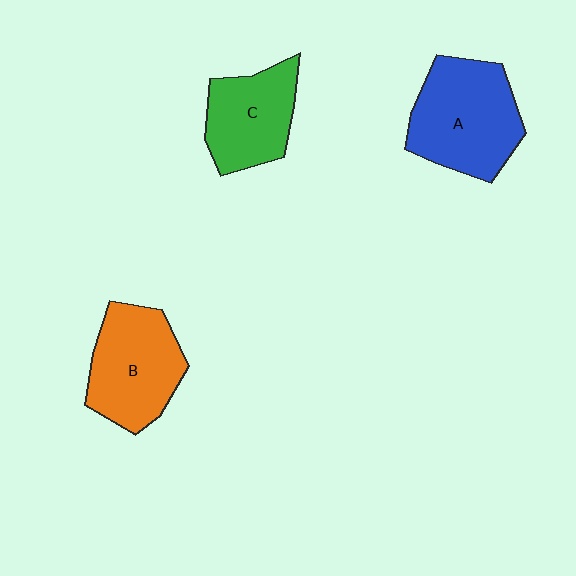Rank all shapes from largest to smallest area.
From largest to smallest: A (blue), B (orange), C (green).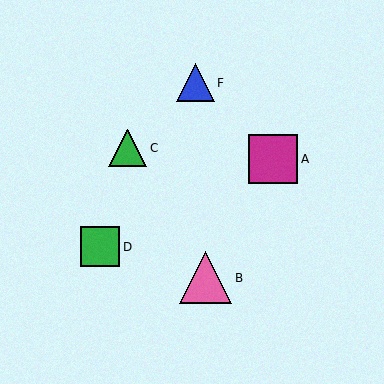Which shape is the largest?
The pink triangle (labeled B) is the largest.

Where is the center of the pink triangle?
The center of the pink triangle is at (206, 278).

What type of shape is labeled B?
Shape B is a pink triangle.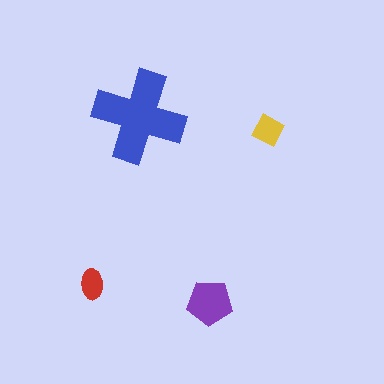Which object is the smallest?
The red ellipse.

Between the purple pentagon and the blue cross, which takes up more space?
The blue cross.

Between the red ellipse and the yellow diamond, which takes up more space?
The yellow diamond.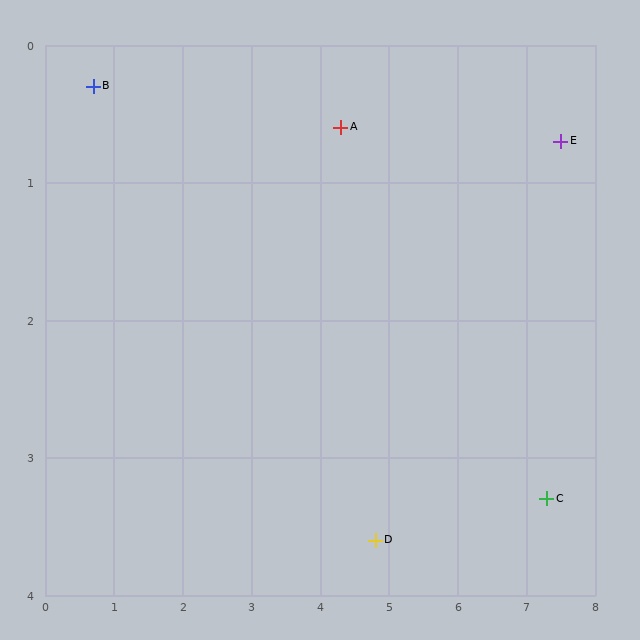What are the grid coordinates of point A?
Point A is at approximately (4.3, 0.6).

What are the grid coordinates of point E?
Point E is at approximately (7.5, 0.7).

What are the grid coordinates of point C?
Point C is at approximately (7.3, 3.3).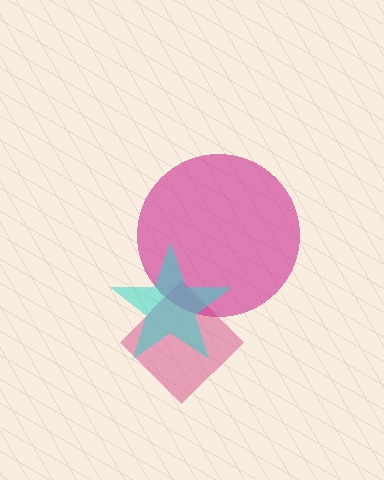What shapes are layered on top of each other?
The layered shapes are: a pink diamond, a magenta circle, a cyan star.